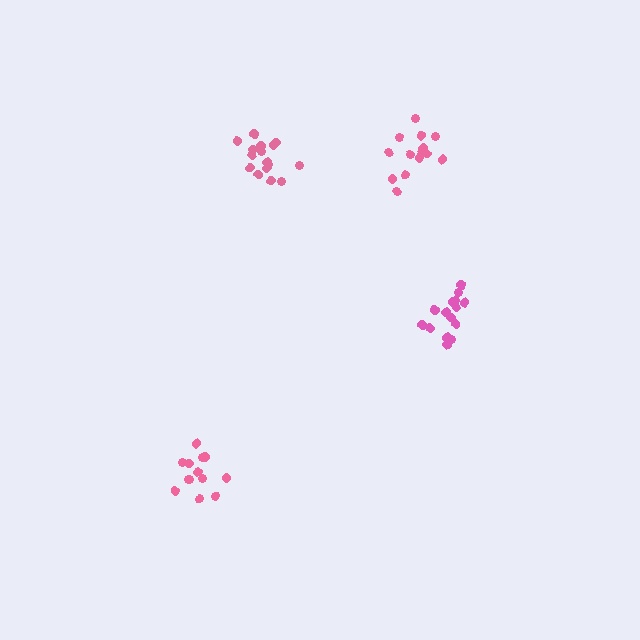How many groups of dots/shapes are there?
There are 4 groups.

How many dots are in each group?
Group 1: 16 dots, Group 2: 13 dots, Group 3: 15 dots, Group 4: 14 dots (58 total).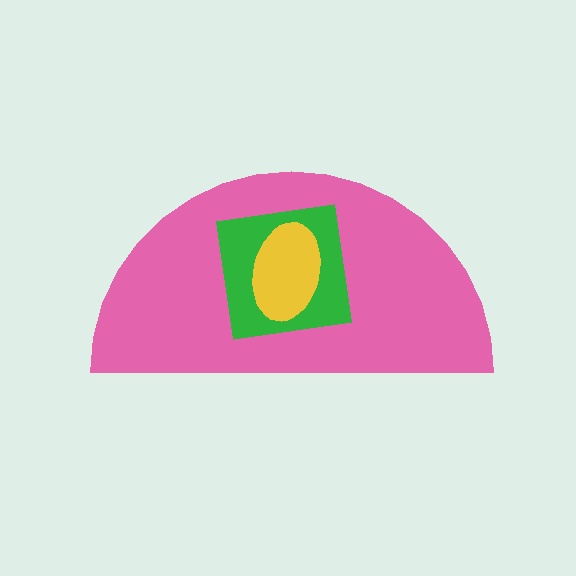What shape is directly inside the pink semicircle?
The green square.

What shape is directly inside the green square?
The yellow ellipse.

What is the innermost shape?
The yellow ellipse.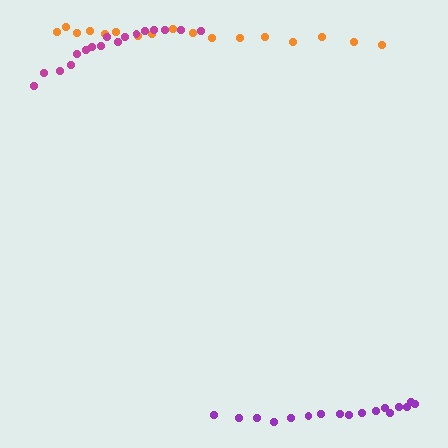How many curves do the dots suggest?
There are 3 distinct paths.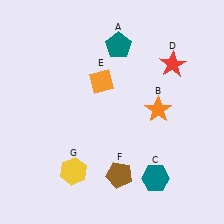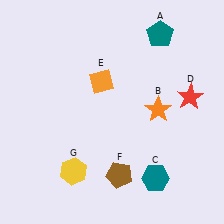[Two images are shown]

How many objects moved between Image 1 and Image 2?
2 objects moved between the two images.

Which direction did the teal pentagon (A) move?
The teal pentagon (A) moved right.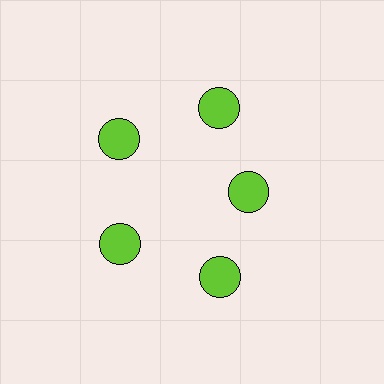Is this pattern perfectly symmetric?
No. The 5 lime circles are arranged in a ring, but one element near the 3 o'clock position is pulled inward toward the center, breaking the 5-fold rotational symmetry.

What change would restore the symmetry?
The symmetry would be restored by moving it outward, back onto the ring so that all 5 circles sit at equal angles and equal distance from the center.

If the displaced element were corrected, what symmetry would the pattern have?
It would have 5-fold rotational symmetry — the pattern would map onto itself every 72 degrees.